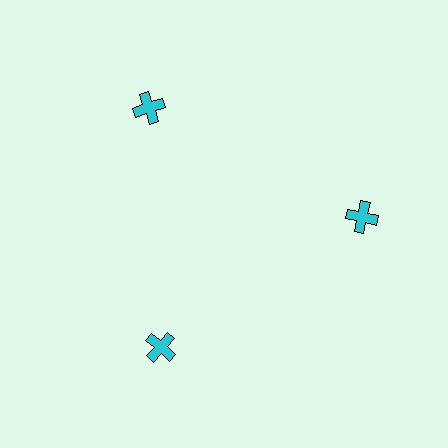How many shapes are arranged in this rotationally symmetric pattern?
There are 3 shapes, arranged in 3 groups of 1.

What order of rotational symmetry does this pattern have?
This pattern has 3-fold rotational symmetry.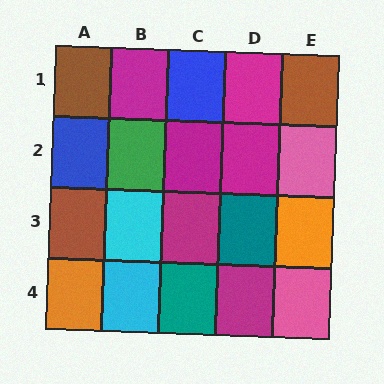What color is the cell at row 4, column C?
Teal.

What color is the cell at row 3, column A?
Brown.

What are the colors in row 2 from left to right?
Blue, green, magenta, magenta, pink.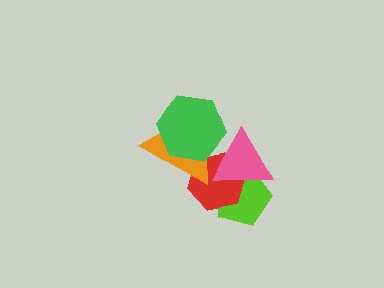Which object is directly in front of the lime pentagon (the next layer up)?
The red hexagon is directly in front of the lime pentagon.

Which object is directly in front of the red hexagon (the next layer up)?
The orange triangle is directly in front of the red hexagon.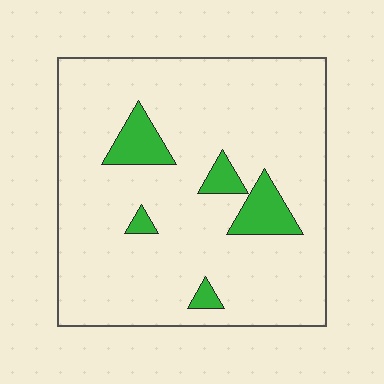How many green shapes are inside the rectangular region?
5.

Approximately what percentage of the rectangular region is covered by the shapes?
Approximately 10%.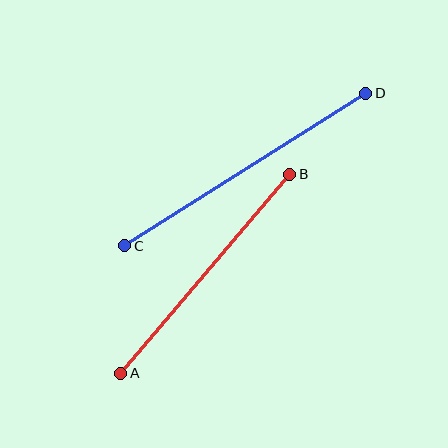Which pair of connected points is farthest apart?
Points C and D are farthest apart.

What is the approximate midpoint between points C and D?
The midpoint is at approximately (245, 169) pixels.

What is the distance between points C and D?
The distance is approximately 285 pixels.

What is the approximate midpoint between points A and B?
The midpoint is at approximately (205, 274) pixels.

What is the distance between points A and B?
The distance is approximately 261 pixels.